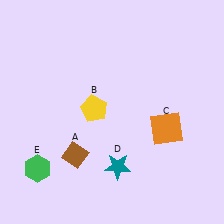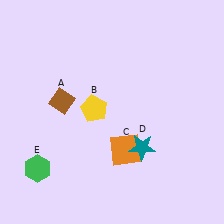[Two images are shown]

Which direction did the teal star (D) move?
The teal star (D) moved right.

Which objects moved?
The objects that moved are: the brown diamond (A), the orange square (C), the teal star (D).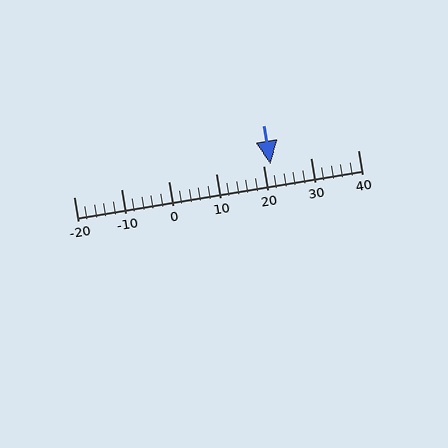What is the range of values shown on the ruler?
The ruler shows values from -20 to 40.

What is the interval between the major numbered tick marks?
The major tick marks are spaced 10 units apart.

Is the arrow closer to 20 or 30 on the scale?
The arrow is closer to 20.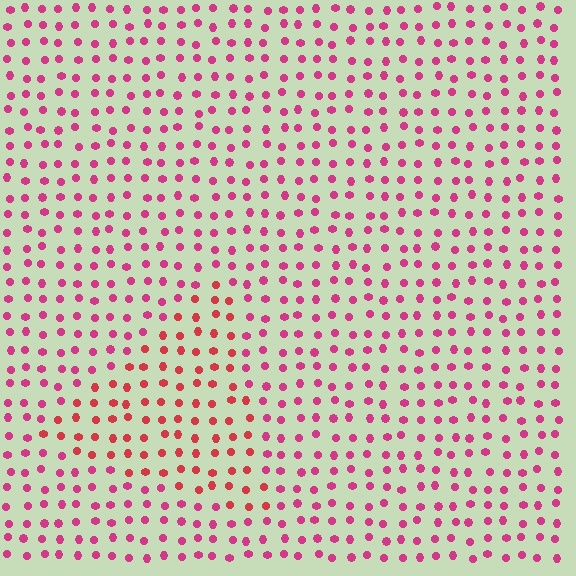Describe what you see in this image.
The image is filled with small magenta elements in a uniform arrangement. A triangle-shaped region is visible where the elements are tinted to a slightly different hue, forming a subtle color boundary.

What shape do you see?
I see a triangle.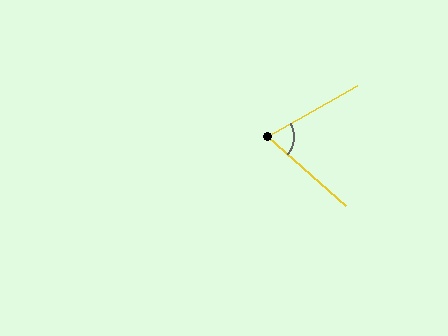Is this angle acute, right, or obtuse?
It is acute.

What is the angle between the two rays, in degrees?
Approximately 71 degrees.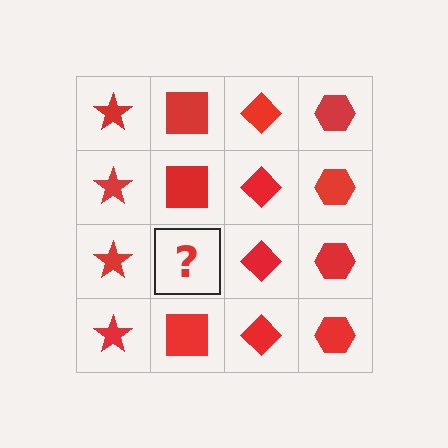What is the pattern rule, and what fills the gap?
The rule is that each column has a consistent shape. The gap should be filled with a red square.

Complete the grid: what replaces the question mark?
The question mark should be replaced with a red square.